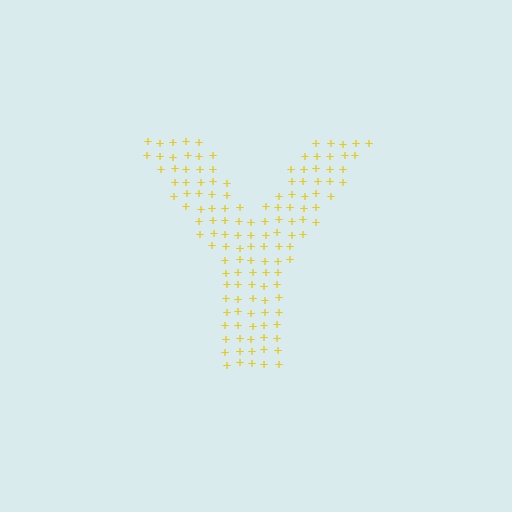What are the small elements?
The small elements are plus signs.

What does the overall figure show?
The overall figure shows the letter Y.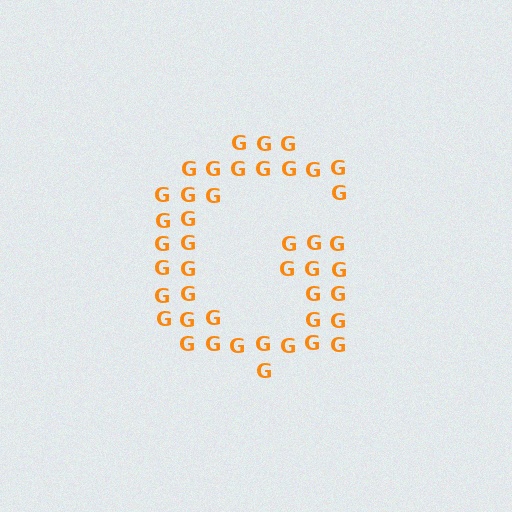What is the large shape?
The large shape is the letter G.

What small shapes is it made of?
It is made of small letter G's.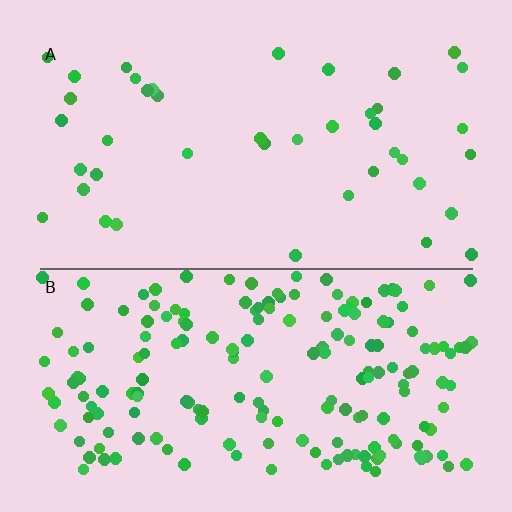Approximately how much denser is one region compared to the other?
Approximately 4.4× — region B over region A.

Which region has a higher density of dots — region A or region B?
B (the bottom).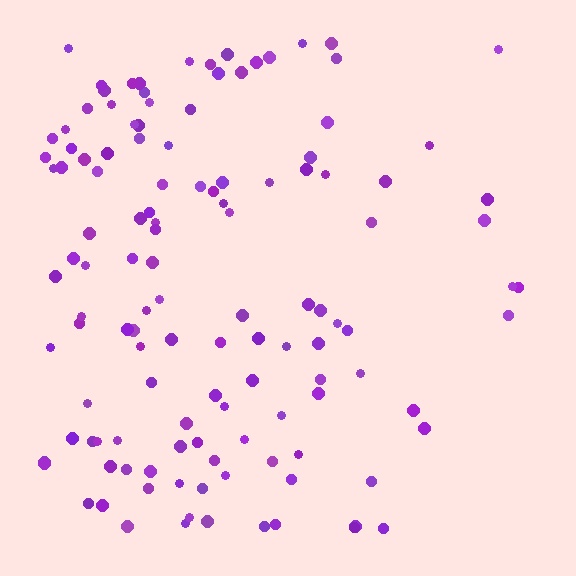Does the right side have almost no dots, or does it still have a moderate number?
Still a moderate number, just noticeably fewer than the left.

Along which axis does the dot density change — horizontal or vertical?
Horizontal.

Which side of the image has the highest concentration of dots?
The left.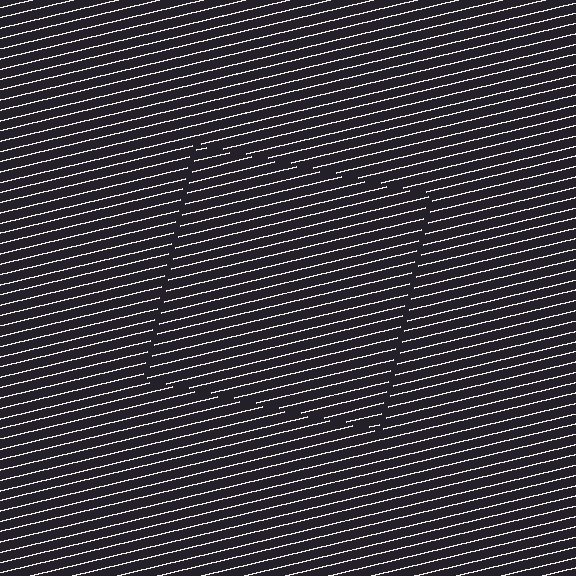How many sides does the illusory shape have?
4 sides — the line-ends trace a square.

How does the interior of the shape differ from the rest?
The interior of the shape contains the same grating, shifted by half a period — the contour is defined by the phase discontinuity where line-ends from the inner and outer gratings abut.